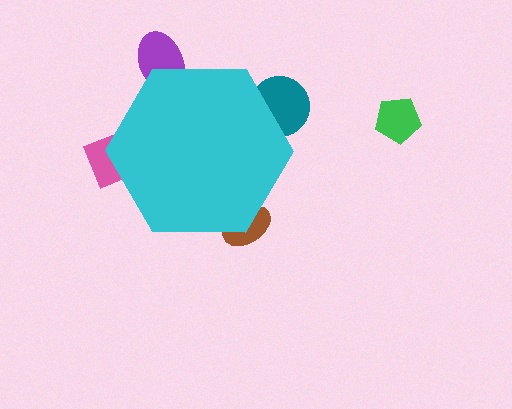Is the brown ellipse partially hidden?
Yes, the brown ellipse is partially hidden behind the cyan hexagon.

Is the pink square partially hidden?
Yes, the pink square is partially hidden behind the cyan hexagon.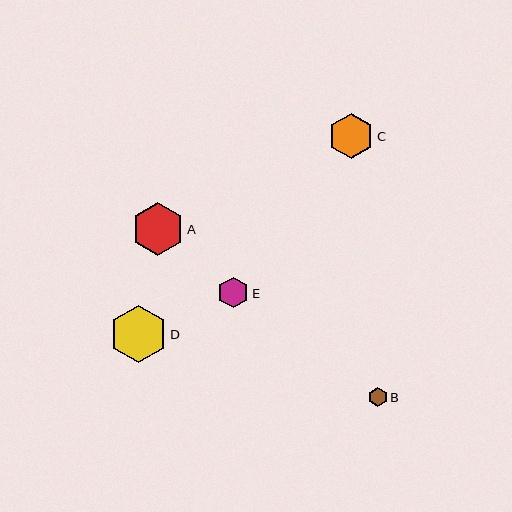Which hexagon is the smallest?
Hexagon B is the smallest with a size of approximately 19 pixels.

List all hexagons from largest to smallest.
From largest to smallest: D, A, C, E, B.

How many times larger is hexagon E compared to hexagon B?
Hexagon E is approximately 1.6 times the size of hexagon B.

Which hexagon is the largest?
Hexagon D is the largest with a size of approximately 58 pixels.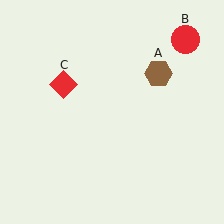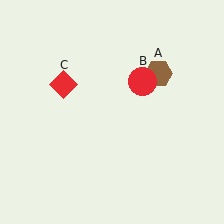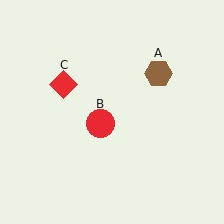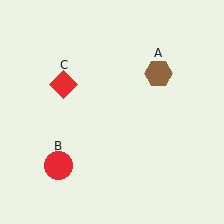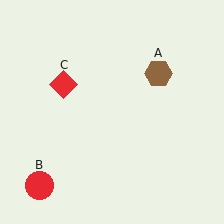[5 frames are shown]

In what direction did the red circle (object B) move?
The red circle (object B) moved down and to the left.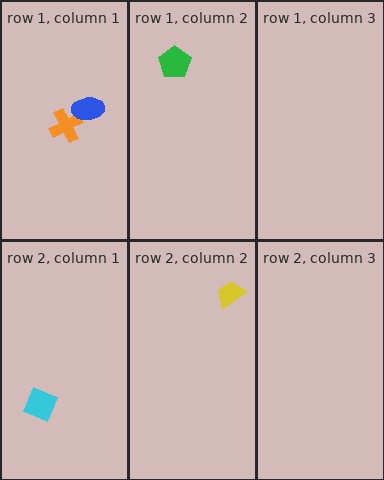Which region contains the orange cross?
The row 1, column 1 region.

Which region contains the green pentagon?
The row 1, column 2 region.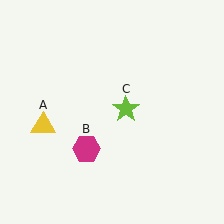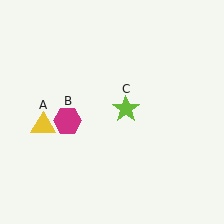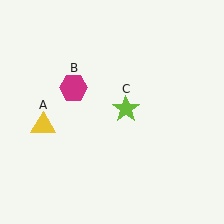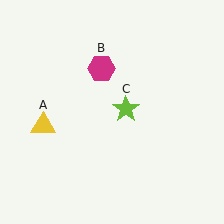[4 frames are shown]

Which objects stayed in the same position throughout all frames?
Yellow triangle (object A) and lime star (object C) remained stationary.